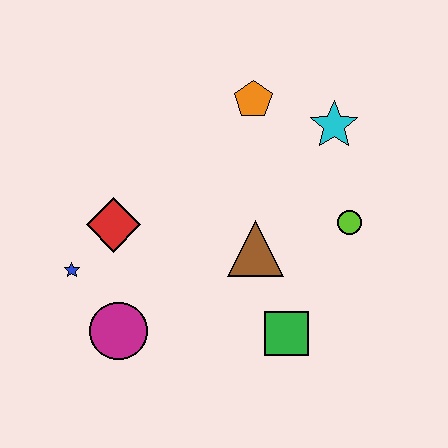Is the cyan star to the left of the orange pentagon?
No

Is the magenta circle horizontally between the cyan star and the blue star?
Yes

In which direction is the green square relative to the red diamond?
The green square is to the right of the red diamond.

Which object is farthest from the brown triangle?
The blue star is farthest from the brown triangle.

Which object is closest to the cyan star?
The orange pentagon is closest to the cyan star.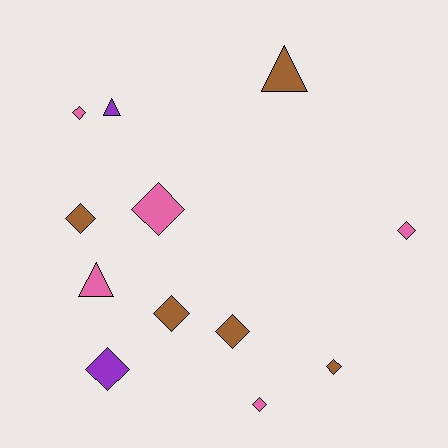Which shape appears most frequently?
Diamond, with 9 objects.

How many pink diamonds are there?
There are 4 pink diamonds.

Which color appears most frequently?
Brown, with 5 objects.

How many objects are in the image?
There are 12 objects.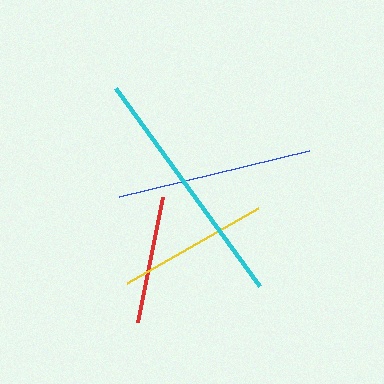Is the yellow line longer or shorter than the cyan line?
The cyan line is longer than the yellow line.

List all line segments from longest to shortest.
From longest to shortest: cyan, blue, yellow, red.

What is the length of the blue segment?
The blue segment is approximately 196 pixels long.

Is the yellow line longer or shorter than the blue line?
The blue line is longer than the yellow line.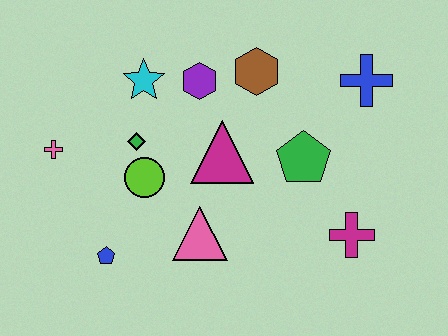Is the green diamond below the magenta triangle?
No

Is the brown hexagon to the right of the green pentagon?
No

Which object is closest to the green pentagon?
The magenta triangle is closest to the green pentagon.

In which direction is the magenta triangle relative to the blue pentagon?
The magenta triangle is to the right of the blue pentagon.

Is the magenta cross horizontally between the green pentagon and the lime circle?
No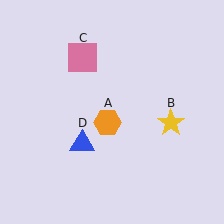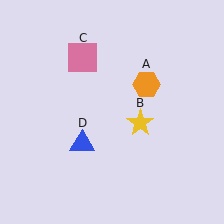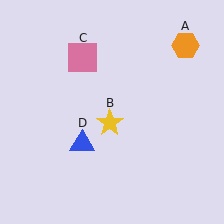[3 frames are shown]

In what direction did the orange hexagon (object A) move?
The orange hexagon (object A) moved up and to the right.